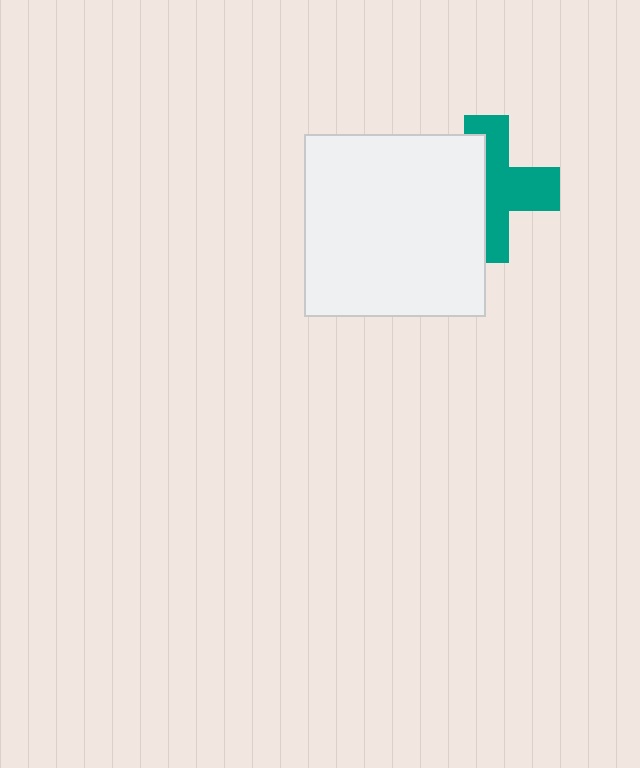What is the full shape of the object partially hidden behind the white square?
The partially hidden object is a teal cross.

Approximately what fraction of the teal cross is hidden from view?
Roughly 45% of the teal cross is hidden behind the white square.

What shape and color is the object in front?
The object in front is a white square.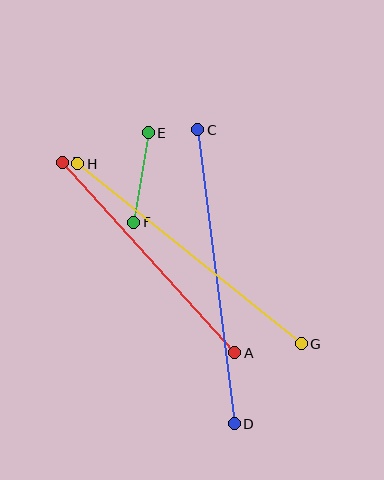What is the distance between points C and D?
The distance is approximately 296 pixels.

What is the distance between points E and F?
The distance is approximately 91 pixels.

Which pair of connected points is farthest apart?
Points C and D are farthest apart.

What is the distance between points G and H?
The distance is approximately 287 pixels.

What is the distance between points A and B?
The distance is approximately 256 pixels.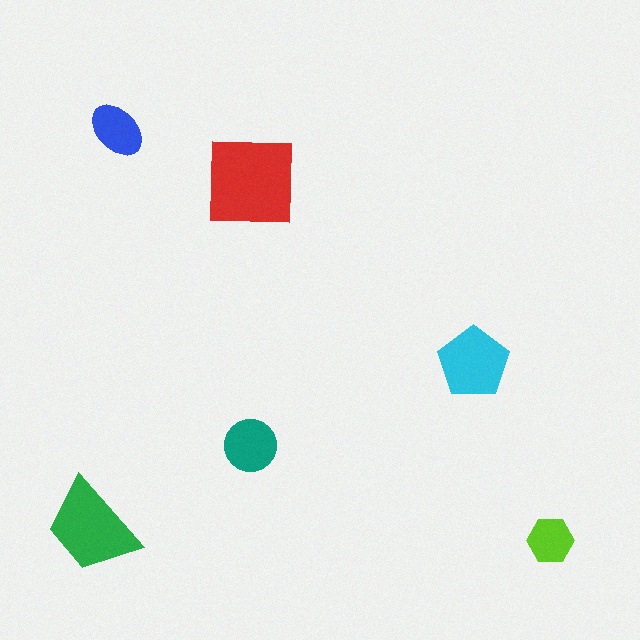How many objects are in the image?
There are 6 objects in the image.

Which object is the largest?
The red square.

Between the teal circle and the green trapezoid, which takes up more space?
The green trapezoid.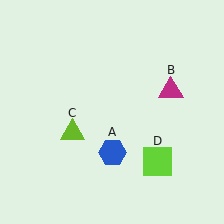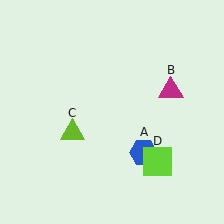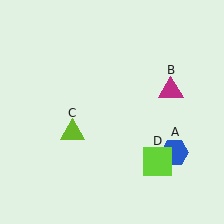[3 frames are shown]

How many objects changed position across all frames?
1 object changed position: blue hexagon (object A).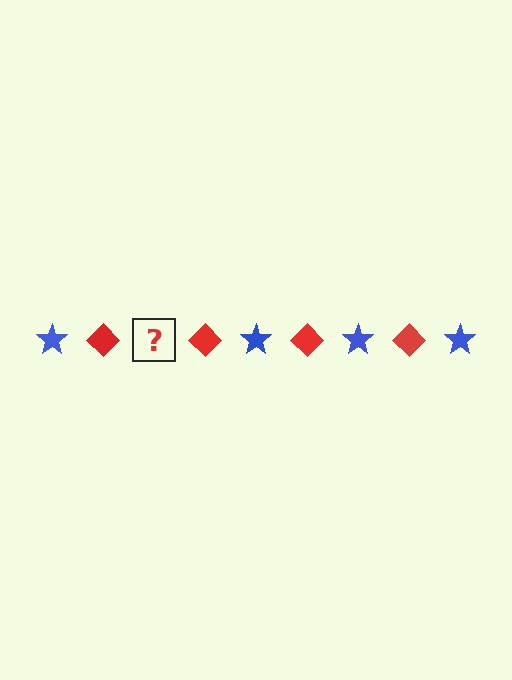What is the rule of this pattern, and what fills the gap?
The rule is that the pattern alternates between blue star and red diamond. The gap should be filled with a blue star.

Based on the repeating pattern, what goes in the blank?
The blank should be a blue star.